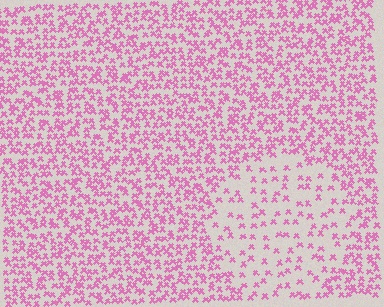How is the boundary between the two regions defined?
The boundary is defined by a change in element density (approximately 2.4x ratio). All elements are the same color, size, and shape.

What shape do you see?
I see a circle.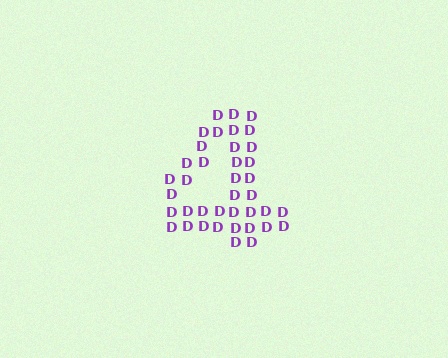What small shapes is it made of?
It is made of small letter D's.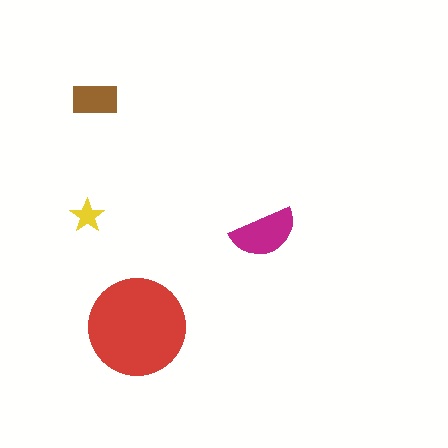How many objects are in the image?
There are 4 objects in the image.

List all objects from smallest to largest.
The yellow star, the brown rectangle, the magenta semicircle, the red circle.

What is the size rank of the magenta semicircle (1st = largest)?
2nd.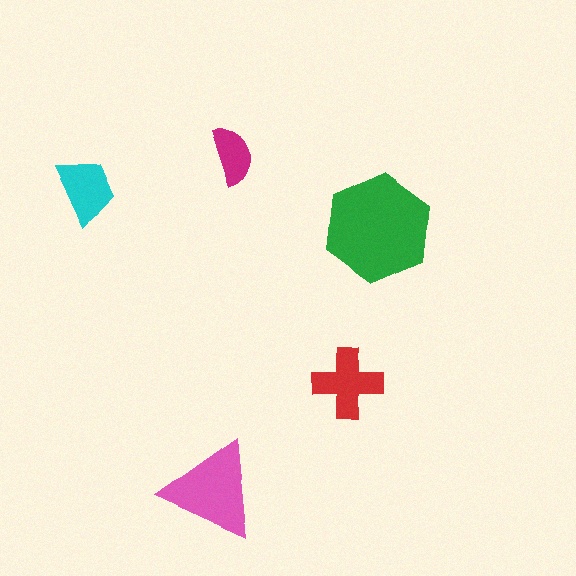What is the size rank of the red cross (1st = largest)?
3rd.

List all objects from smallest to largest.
The magenta semicircle, the cyan trapezoid, the red cross, the pink triangle, the green hexagon.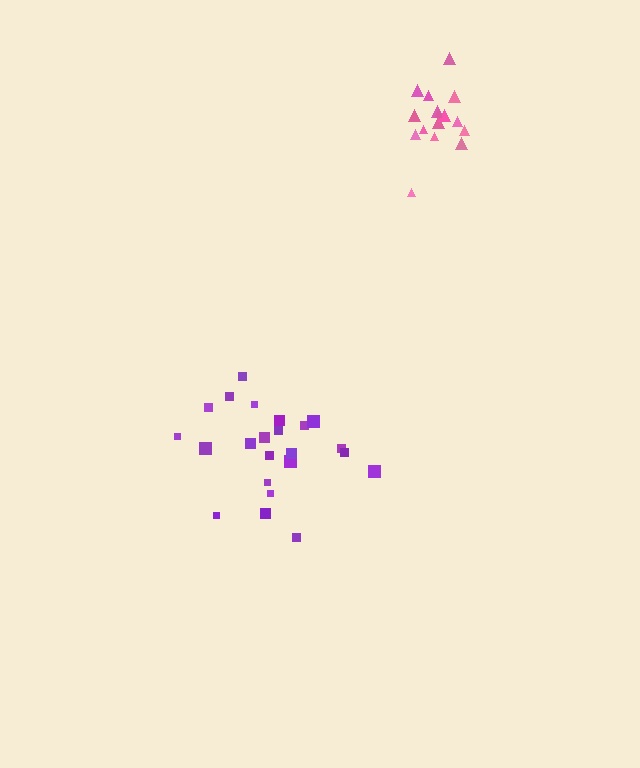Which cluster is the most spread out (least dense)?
Purple.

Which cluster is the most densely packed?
Pink.